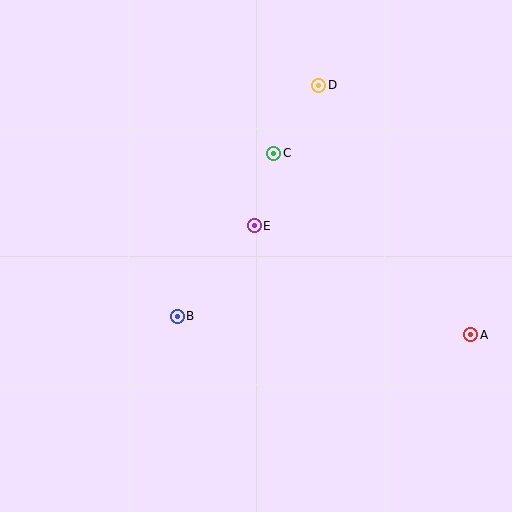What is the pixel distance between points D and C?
The distance between D and C is 82 pixels.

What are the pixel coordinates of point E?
Point E is at (254, 226).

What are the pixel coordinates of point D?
Point D is at (319, 85).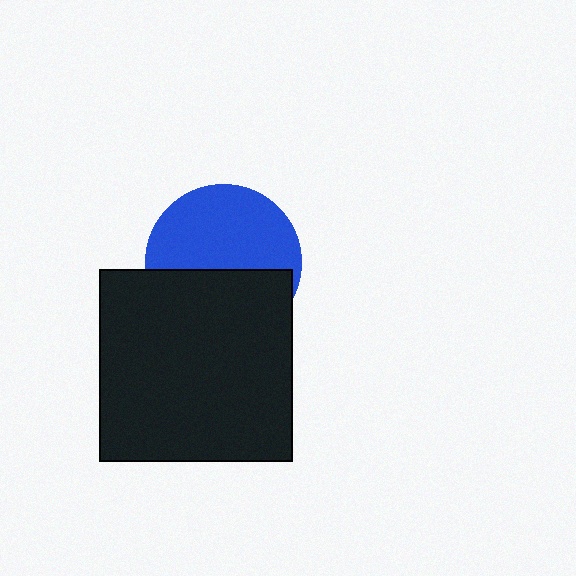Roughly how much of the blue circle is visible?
About half of it is visible (roughly 56%).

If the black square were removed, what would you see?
You would see the complete blue circle.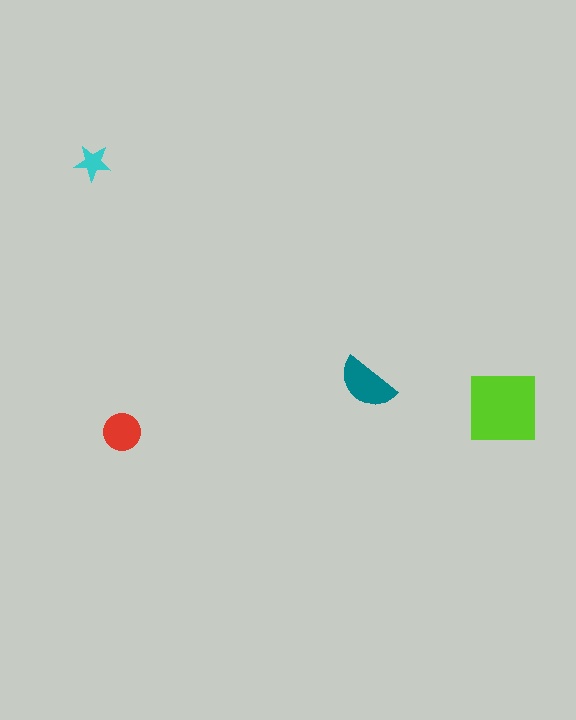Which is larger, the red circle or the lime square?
The lime square.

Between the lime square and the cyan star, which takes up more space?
The lime square.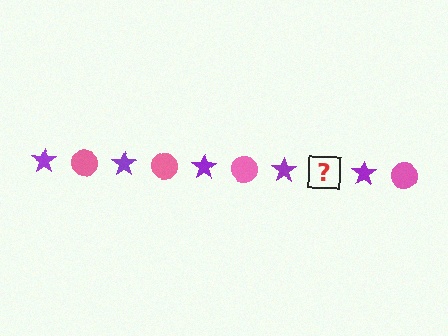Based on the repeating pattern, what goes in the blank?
The blank should be a pink circle.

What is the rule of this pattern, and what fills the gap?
The rule is that the pattern alternates between purple star and pink circle. The gap should be filled with a pink circle.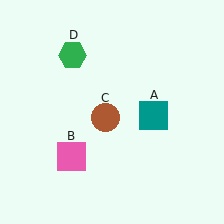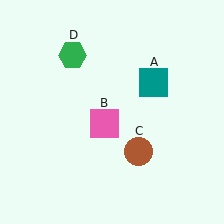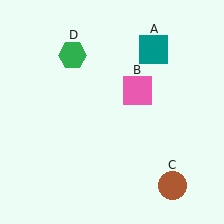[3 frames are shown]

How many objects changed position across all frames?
3 objects changed position: teal square (object A), pink square (object B), brown circle (object C).